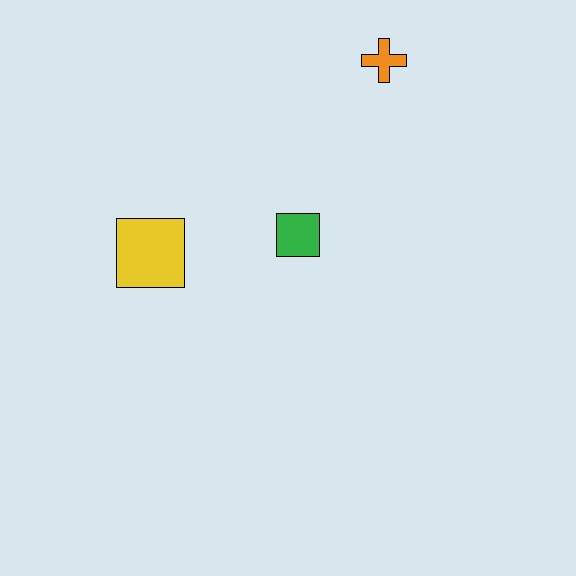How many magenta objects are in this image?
There are no magenta objects.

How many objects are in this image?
There are 3 objects.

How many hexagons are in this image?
There are no hexagons.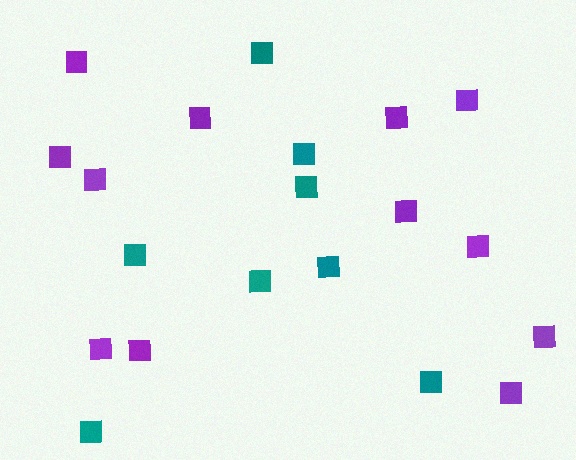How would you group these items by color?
There are 2 groups: one group of purple squares (12) and one group of teal squares (8).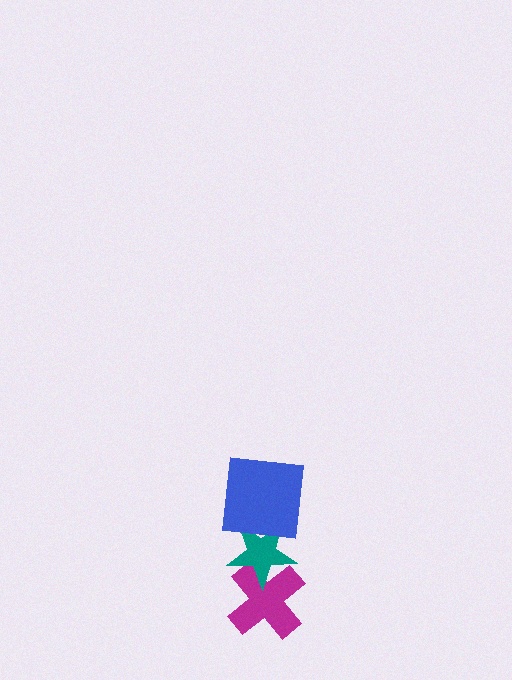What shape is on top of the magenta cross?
The teal star is on top of the magenta cross.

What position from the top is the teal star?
The teal star is 2nd from the top.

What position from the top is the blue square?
The blue square is 1st from the top.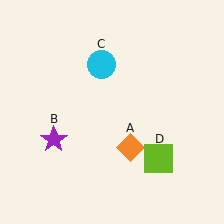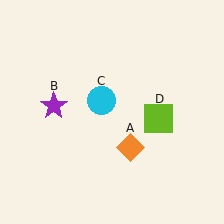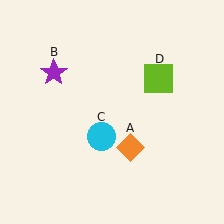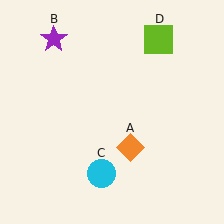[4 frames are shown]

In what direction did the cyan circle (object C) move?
The cyan circle (object C) moved down.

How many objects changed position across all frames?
3 objects changed position: purple star (object B), cyan circle (object C), lime square (object D).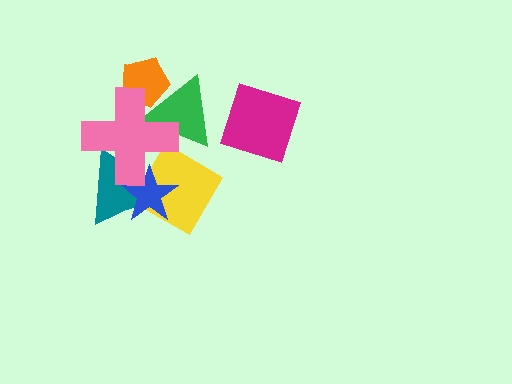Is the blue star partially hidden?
Yes, it is partially covered by another shape.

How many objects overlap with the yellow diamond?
3 objects overlap with the yellow diamond.